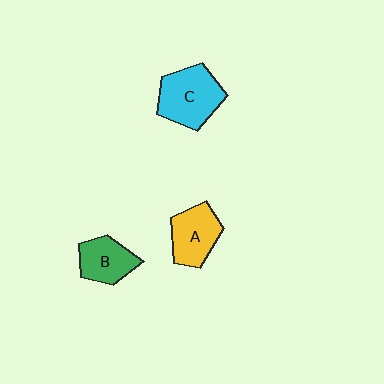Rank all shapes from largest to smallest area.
From largest to smallest: C (cyan), A (yellow), B (green).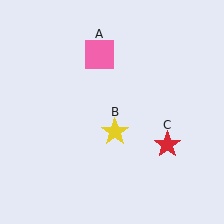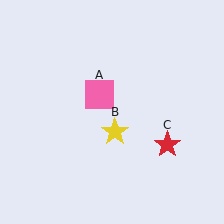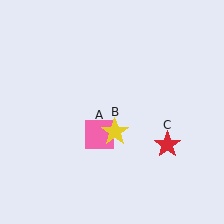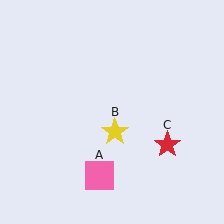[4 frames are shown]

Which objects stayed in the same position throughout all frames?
Yellow star (object B) and red star (object C) remained stationary.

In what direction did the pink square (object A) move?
The pink square (object A) moved down.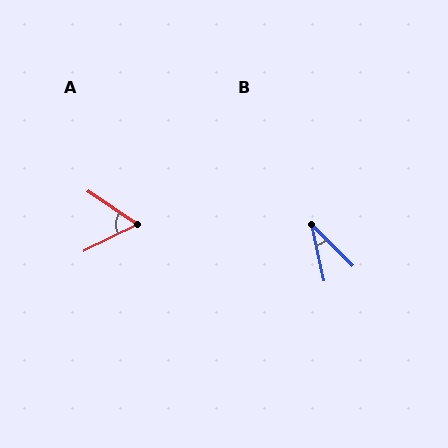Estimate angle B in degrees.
Approximately 33 degrees.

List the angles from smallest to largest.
B (33°), A (60°).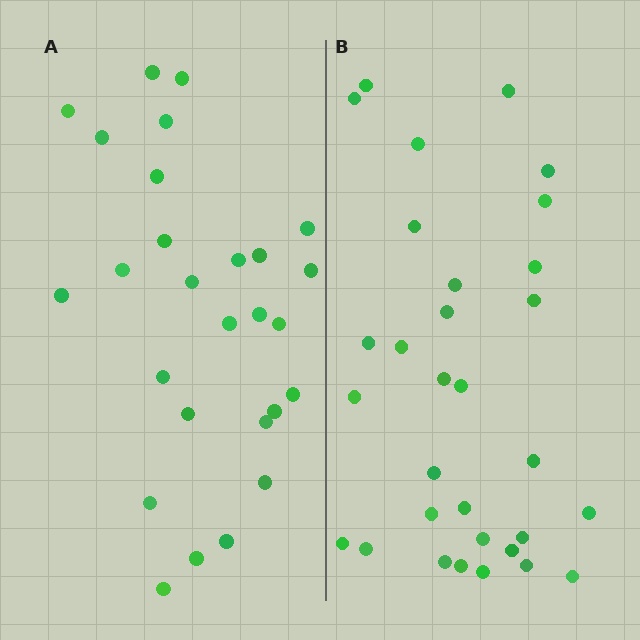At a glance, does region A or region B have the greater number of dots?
Region B (the right region) has more dots.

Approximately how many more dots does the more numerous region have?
Region B has about 4 more dots than region A.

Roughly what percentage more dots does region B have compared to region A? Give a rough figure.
About 15% more.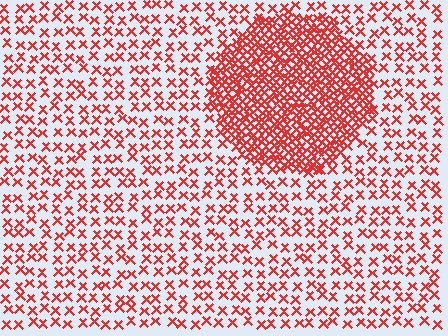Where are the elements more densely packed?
The elements are more densely packed inside the circle boundary.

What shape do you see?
I see a circle.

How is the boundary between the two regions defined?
The boundary is defined by a change in element density (approximately 2.9x ratio). All elements are the same color, size, and shape.